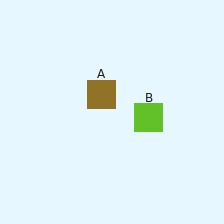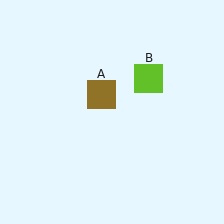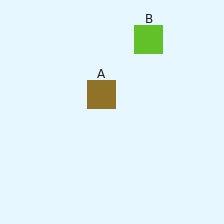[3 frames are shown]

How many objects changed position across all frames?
1 object changed position: lime square (object B).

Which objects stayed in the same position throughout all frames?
Brown square (object A) remained stationary.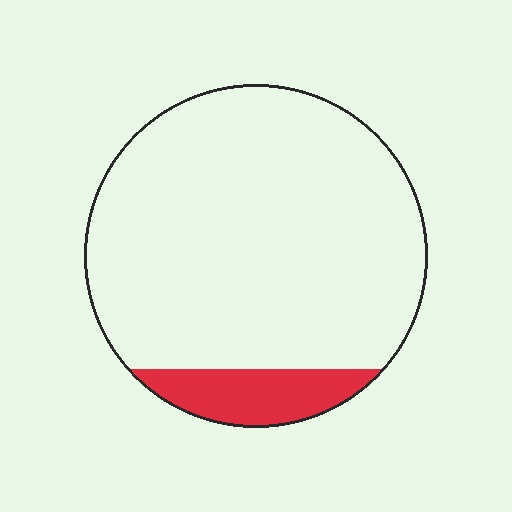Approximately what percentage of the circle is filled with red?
Approximately 10%.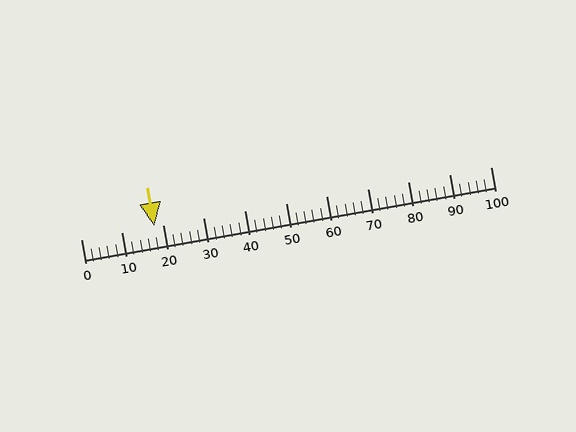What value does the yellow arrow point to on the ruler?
The yellow arrow points to approximately 18.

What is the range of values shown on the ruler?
The ruler shows values from 0 to 100.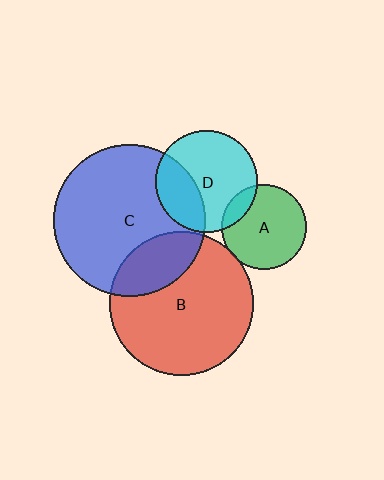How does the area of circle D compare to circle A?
Approximately 1.4 times.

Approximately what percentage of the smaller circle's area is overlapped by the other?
Approximately 25%.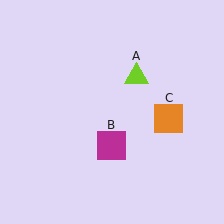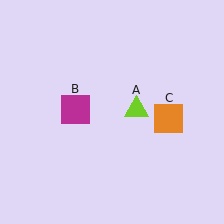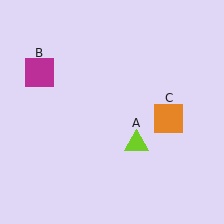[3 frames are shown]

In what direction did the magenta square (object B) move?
The magenta square (object B) moved up and to the left.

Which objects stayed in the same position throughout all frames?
Orange square (object C) remained stationary.